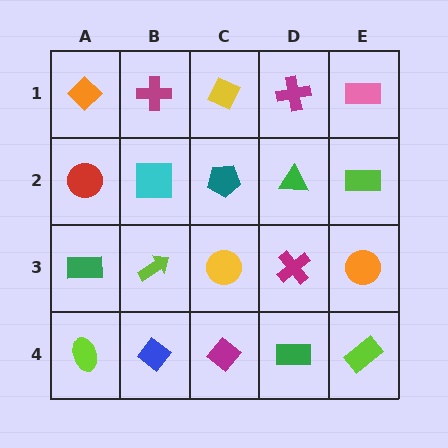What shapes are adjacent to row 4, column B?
A lime arrow (row 3, column B), a lime ellipse (row 4, column A), a magenta diamond (row 4, column C).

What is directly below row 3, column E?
A lime rectangle.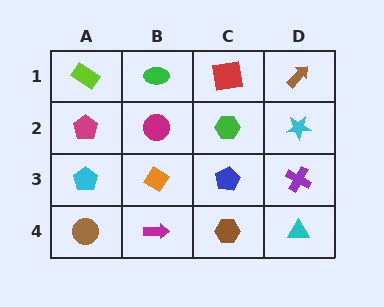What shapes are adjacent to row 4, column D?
A purple cross (row 3, column D), a brown hexagon (row 4, column C).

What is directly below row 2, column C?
A blue pentagon.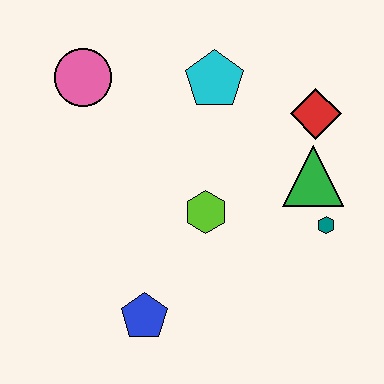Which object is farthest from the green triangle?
The pink circle is farthest from the green triangle.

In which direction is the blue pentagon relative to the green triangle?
The blue pentagon is to the left of the green triangle.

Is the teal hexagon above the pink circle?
No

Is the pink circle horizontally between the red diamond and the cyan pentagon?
No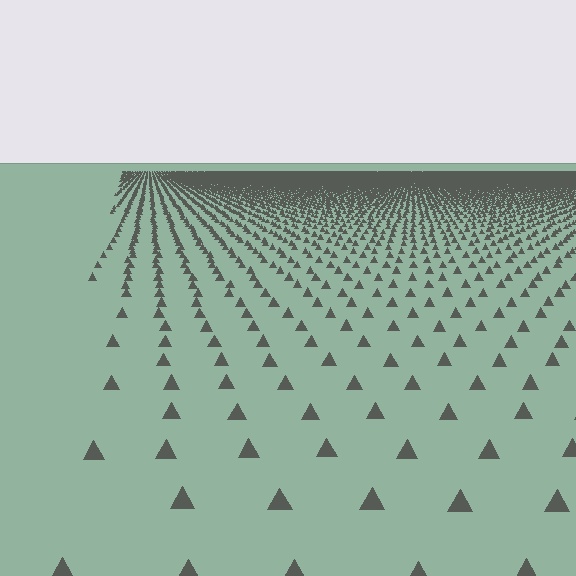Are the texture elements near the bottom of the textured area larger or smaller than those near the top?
Larger. Near the bottom, elements are closer to the viewer and appear at a bigger on-screen size.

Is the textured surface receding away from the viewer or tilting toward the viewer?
The surface is receding away from the viewer. Texture elements get smaller and denser toward the top.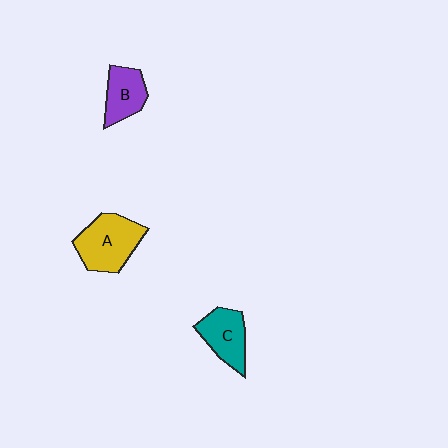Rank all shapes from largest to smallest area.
From largest to smallest: A (yellow), C (teal), B (purple).